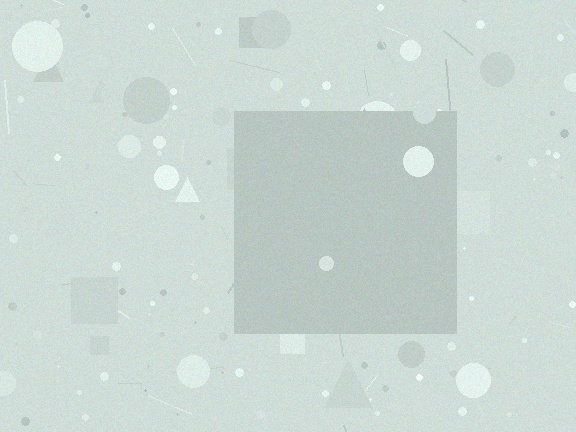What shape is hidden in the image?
A square is hidden in the image.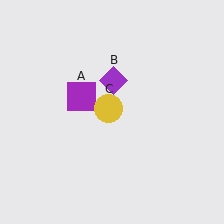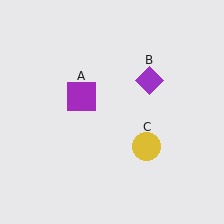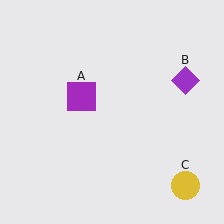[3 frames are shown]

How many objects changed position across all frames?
2 objects changed position: purple diamond (object B), yellow circle (object C).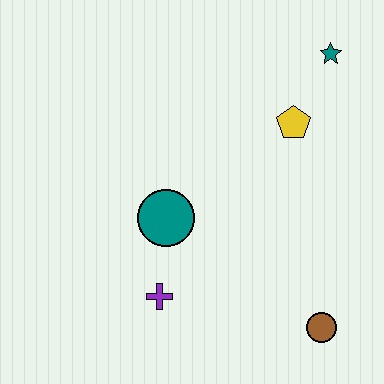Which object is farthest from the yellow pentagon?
The purple cross is farthest from the yellow pentagon.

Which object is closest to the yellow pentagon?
The teal star is closest to the yellow pentagon.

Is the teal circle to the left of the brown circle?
Yes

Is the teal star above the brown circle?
Yes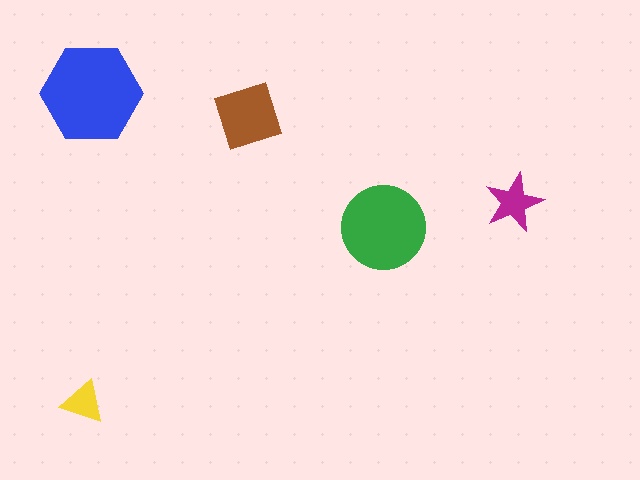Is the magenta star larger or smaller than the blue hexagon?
Smaller.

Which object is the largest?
The blue hexagon.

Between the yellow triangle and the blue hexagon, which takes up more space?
The blue hexagon.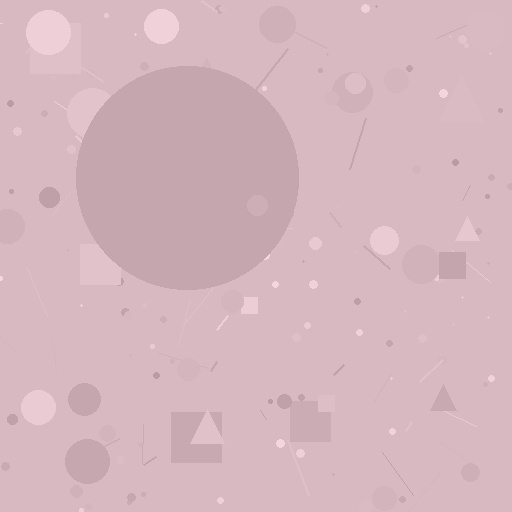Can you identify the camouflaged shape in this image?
The camouflaged shape is a circle.